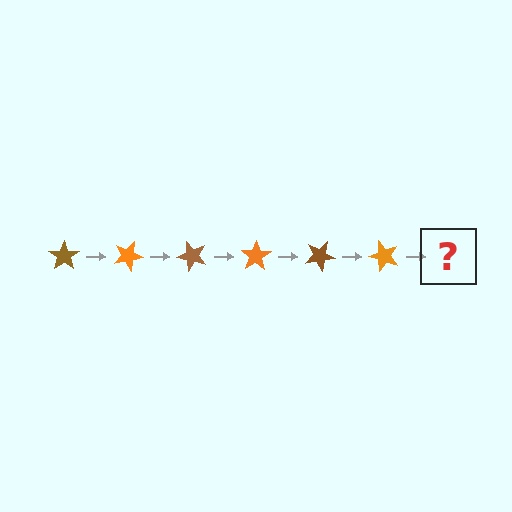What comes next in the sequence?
The next element should be a brown star, rotated 150 degrees from the start.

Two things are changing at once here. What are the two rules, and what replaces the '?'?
The two rules are that it rotates 25 degrees each step and the color cycles through brown and orange. The '?' should be a brown star, rotated 150 degrees from the start.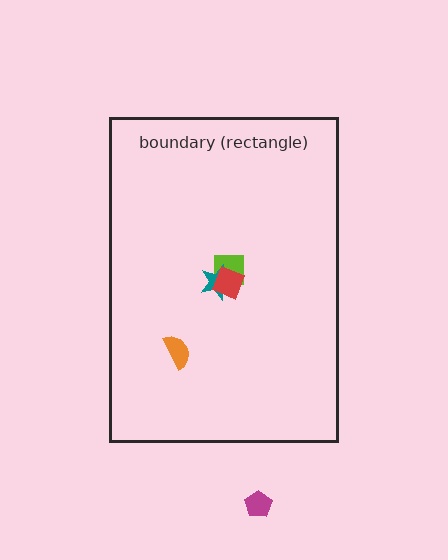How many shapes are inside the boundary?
4 inside, 1 outside.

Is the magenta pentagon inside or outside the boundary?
Outside.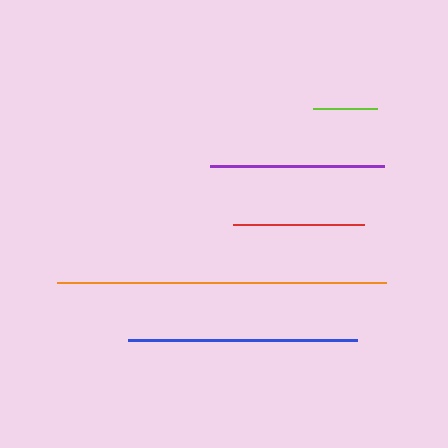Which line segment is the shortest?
The lime line is the shortest at approximately 64 pixels.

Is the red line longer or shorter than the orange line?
The orange line is longer than the red line.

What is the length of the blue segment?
The blue segment is approximately 230 pixels long.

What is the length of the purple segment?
The purple segment is approximately 174 pixels long.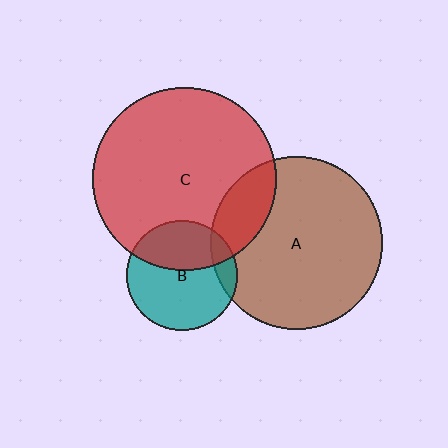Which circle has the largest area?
Circle C (red).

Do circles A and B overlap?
Yes.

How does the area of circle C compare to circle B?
Approximately 2.8 times.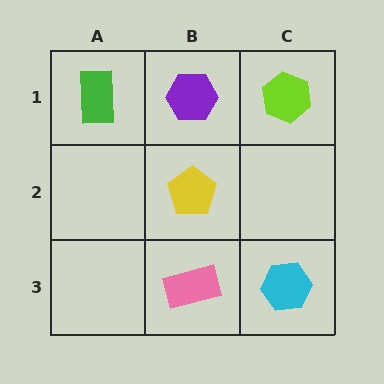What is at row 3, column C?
A cyan hexagon.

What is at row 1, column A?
A green rectangle.